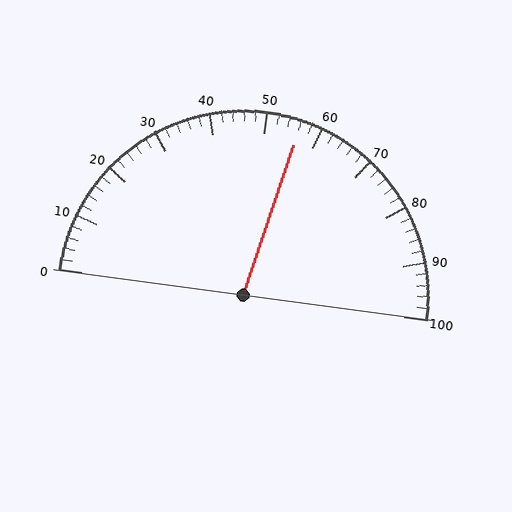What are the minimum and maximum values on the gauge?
The gauge ranges from 0 to 100.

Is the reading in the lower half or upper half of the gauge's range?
The reading is in the upper half of the range (0 to 100).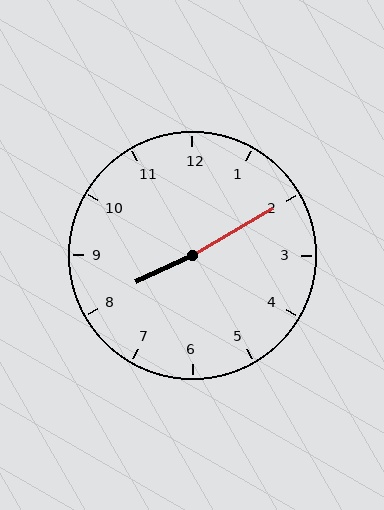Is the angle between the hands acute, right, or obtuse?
It is obtuse.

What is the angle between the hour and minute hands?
Approximately 175 degrees.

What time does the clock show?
8:10.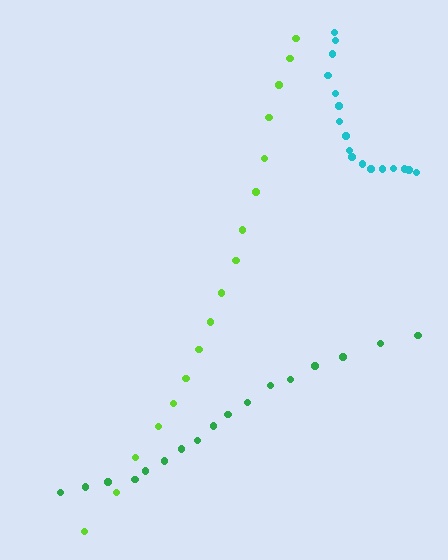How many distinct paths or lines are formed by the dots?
There are 3 distinct paths.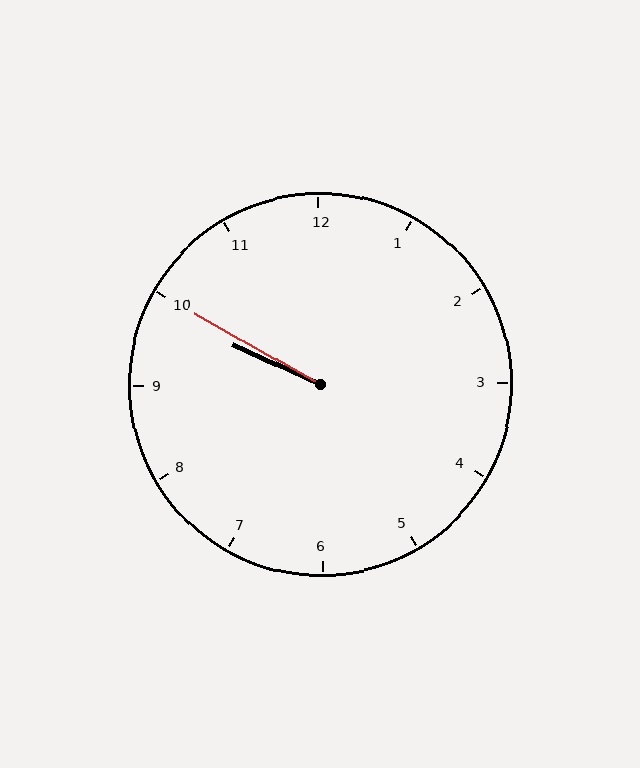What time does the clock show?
9:50.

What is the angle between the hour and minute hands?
Approximately 5 degrees.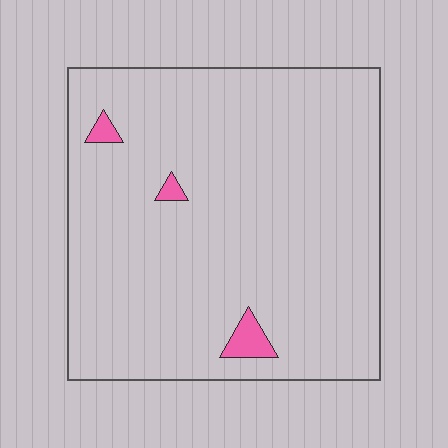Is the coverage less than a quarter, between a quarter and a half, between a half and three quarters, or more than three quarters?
Less than a quarter.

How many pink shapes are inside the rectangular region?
3.